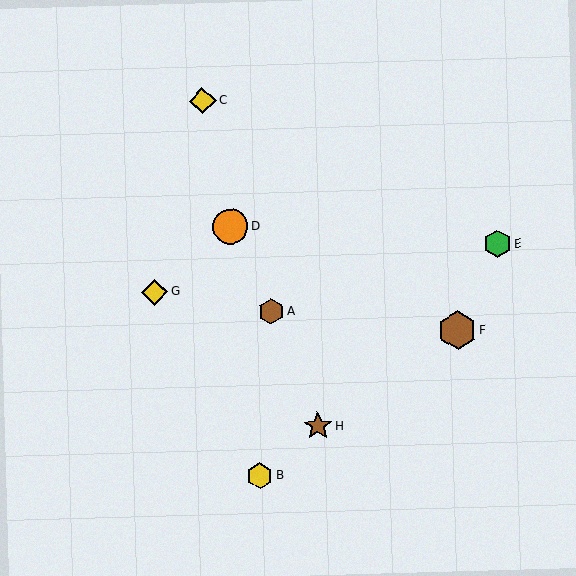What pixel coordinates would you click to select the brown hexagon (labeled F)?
Click at (457, 330) to select the brown hexagon F.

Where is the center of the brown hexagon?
The center of the brown hexagon is at (457, 330).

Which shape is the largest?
The brown hexagon (labeled F) is the largest.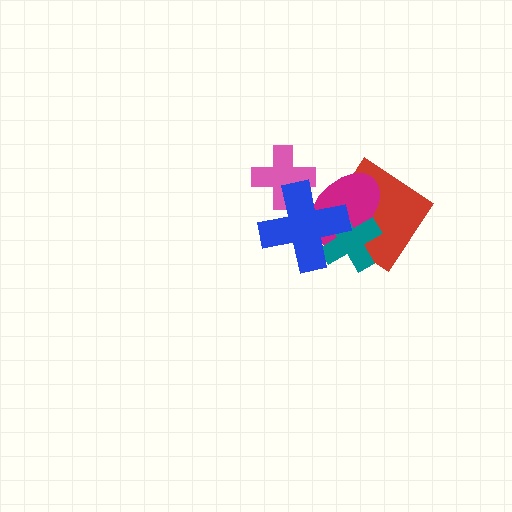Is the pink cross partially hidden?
Yes, it is partially covered by another shape.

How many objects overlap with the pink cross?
1 object overlaps with the pink cross.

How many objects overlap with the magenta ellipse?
3 objects overlap with the magenta ellipse.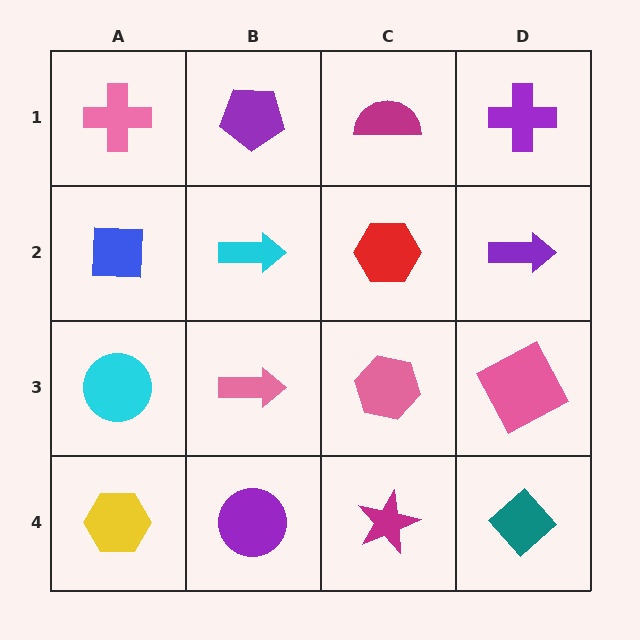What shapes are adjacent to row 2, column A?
A pink cross (row 1, column A), a cyan circle (row 3, column A), a cyan arrow (row 2, column B).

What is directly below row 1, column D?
A purple arrow.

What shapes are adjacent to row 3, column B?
A cyan arrow (row 2, column B), a purple circle (row 4, column B), a cyan circle (row 3, column A), a pink hexagon (row 3, column C).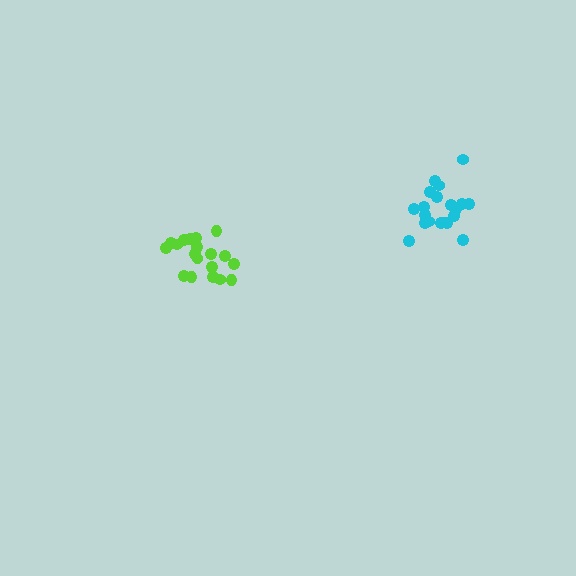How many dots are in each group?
Group 1: 20 dots, Group 2: 19 dots (39 total).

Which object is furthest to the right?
The cyan cluster is rightmost.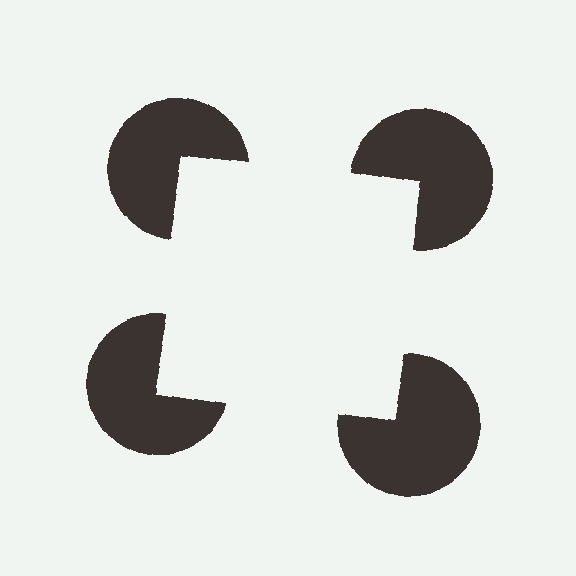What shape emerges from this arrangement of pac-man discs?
An illusory square — its edges are inferred from the aligned wedge cuts in the pac-man discs, not physically drawn.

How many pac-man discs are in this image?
There are 4 — one at each vertex of the illusory square.